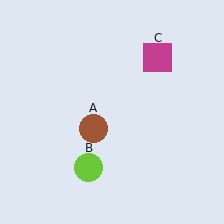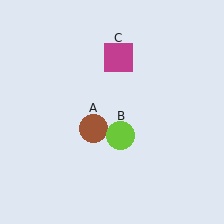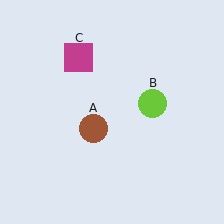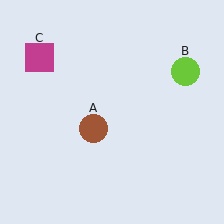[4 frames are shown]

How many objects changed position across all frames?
2 objects changed position: lime circle (object B), magenta square (object C).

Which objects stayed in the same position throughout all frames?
Brown circle (object A) remained stationary.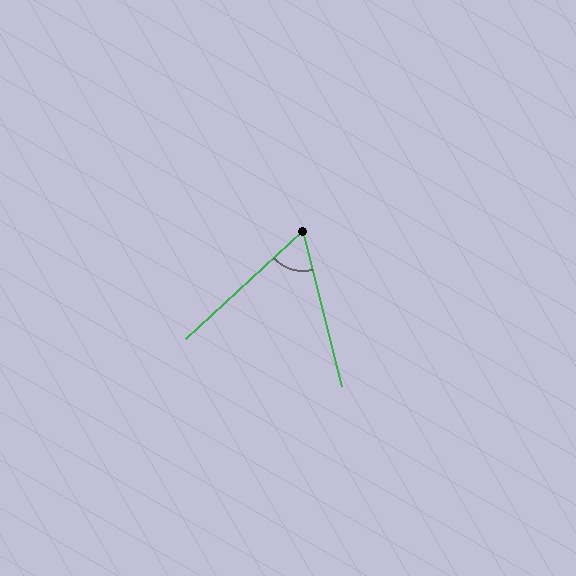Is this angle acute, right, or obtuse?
It is acute.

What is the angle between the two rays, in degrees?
Approximately 62 degrees.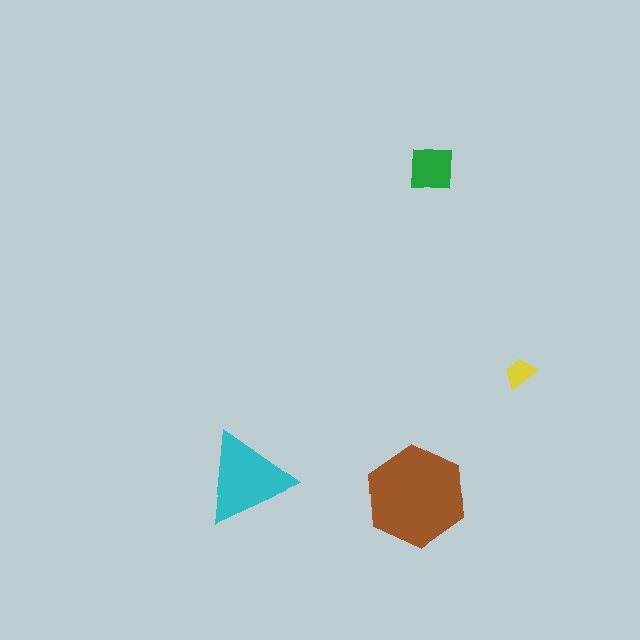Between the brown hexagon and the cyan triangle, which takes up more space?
The brown hexagon.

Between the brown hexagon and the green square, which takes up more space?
The brown hexagon.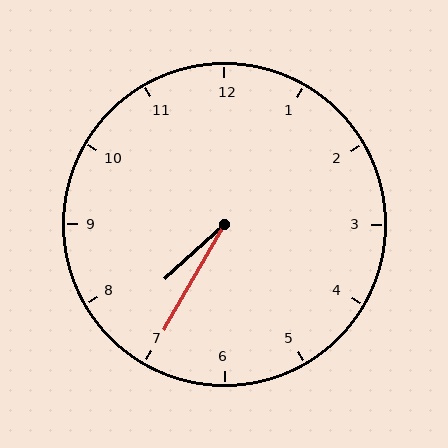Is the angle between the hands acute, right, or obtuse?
It is acute.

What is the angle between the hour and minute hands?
Approximately 18 degrees.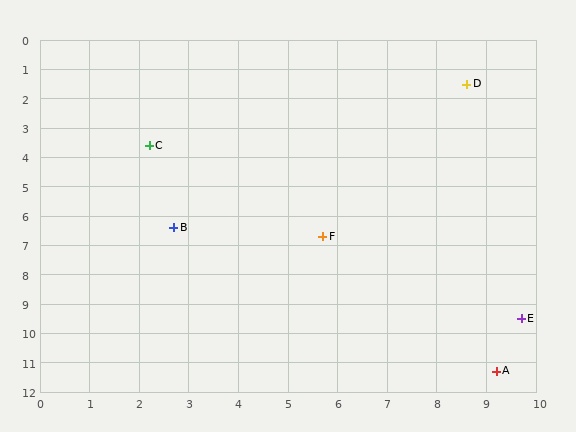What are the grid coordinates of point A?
Point A is at approximately (9.2, 11.3).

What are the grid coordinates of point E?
Point E is at approximately (9.7, 9.5).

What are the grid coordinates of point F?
Point F is at approximately (5.7, 6.7).